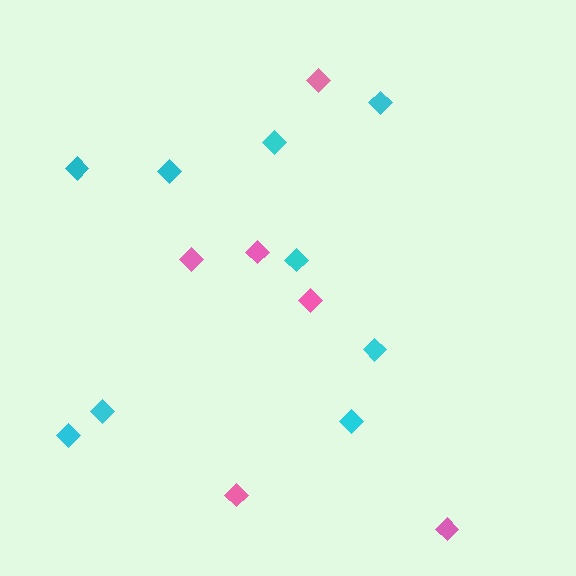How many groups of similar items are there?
There are 2 groups: one group of cyan diamonds (9) and one group of pink diamonds (6).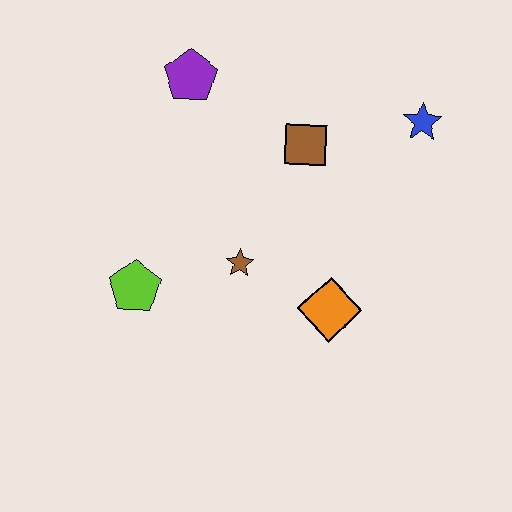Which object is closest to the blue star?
The brown square is closest to the blue star.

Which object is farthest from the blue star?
The lime pentagon is farthest from the blue star.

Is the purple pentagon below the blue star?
No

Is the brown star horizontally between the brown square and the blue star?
No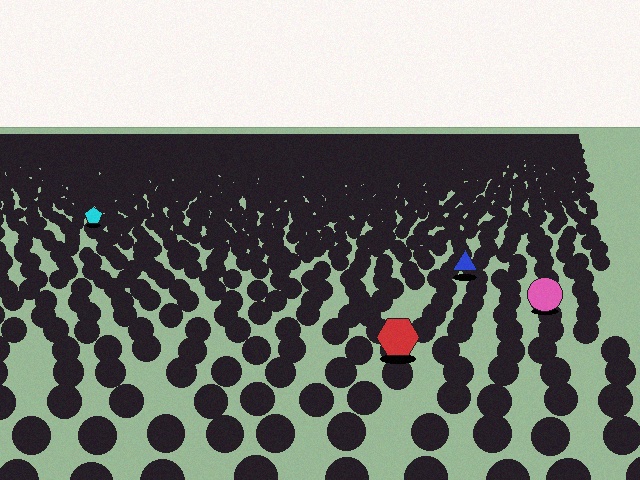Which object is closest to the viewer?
The red hexagon is closest. The texture marks near it are larger and more spread out.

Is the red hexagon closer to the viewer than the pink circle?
Yes. The red hexagon is closer — you can tell from the texture gradient: the ground texture is coarser near it.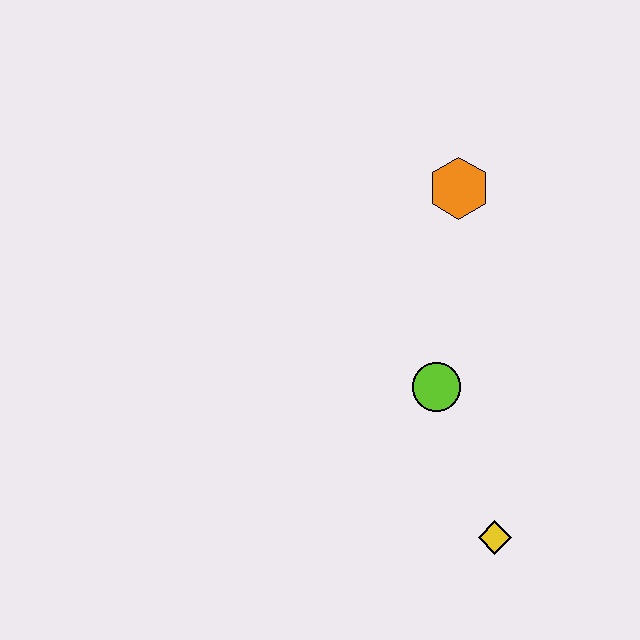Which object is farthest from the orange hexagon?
The yellow diamond is farthest from the orange hexagon.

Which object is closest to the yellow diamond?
The lime circle is closest to the yellow diamond.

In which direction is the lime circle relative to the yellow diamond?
The lime circle is above the yellow diamond.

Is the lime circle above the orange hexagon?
No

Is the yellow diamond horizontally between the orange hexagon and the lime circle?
No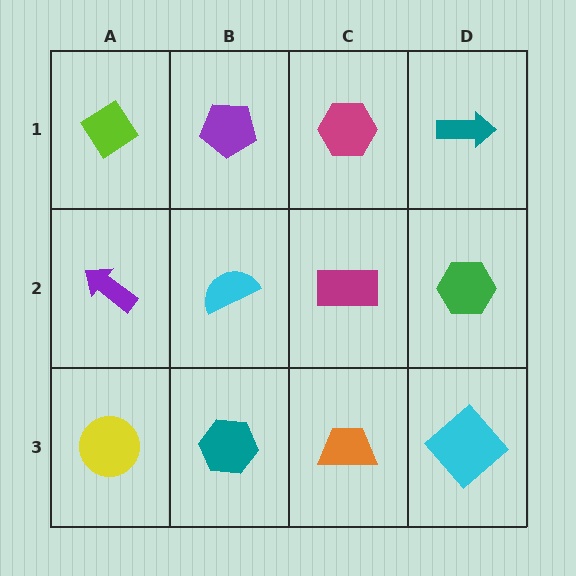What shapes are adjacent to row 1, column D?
A green hexagon (row 2, column D), a magenta hexagon (row 1, column C).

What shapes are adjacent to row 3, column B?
A cyan semicircle (row 2, column B), a yellow circle (row 3, column A), an orange trapezoid (row 3, column C).